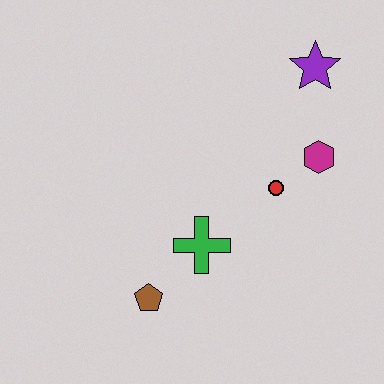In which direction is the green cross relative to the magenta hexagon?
The green cross is to the left of the magenta hexagon.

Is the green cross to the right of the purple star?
No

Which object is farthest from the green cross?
The purple star is farthest from the green cross.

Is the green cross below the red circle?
Yes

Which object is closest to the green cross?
The brown pentagon is closest to the green cross.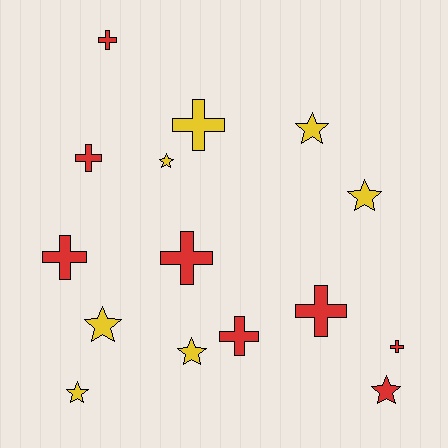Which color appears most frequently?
Red, with 8 objects.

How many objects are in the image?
There are 15 objects.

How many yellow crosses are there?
There is 1 yellow cross.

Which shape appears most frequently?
Cross, with 8 objects.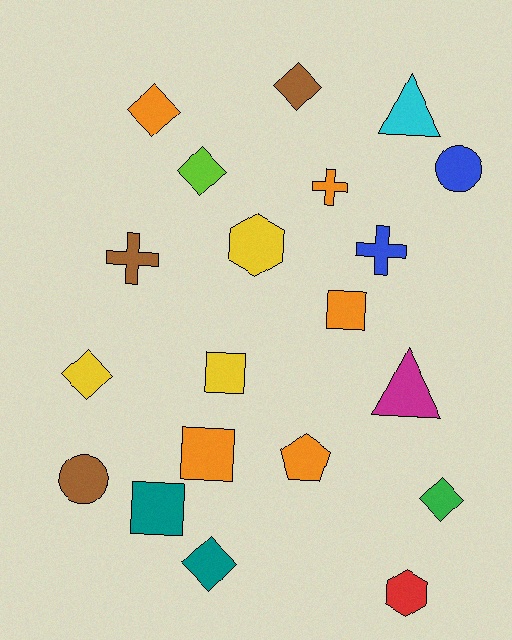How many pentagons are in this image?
There is 1 pentagon.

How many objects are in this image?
There are 20 objects.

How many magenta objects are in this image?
There is 1 magenta object.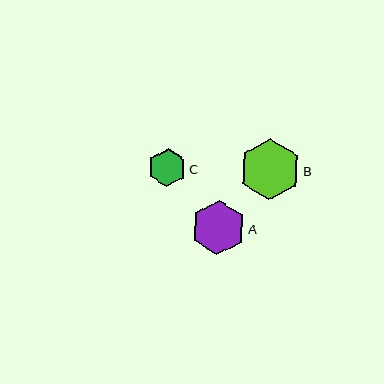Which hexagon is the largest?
Hexagon B is the largest with a size of approximately 61 pixels.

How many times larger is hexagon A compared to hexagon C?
Hexagon A is approximately 1.4 times the size of hexagon C.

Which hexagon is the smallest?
Hexagon C is the smallest with a size of approximately 38 pixels.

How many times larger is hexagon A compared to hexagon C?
Hexagon A is approximately 1.4 times the size of hexagon C.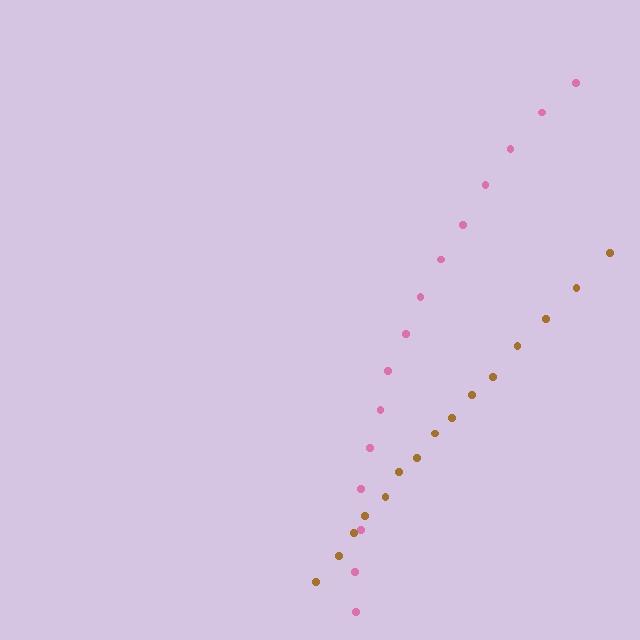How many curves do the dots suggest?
There are 2 distinct paths.